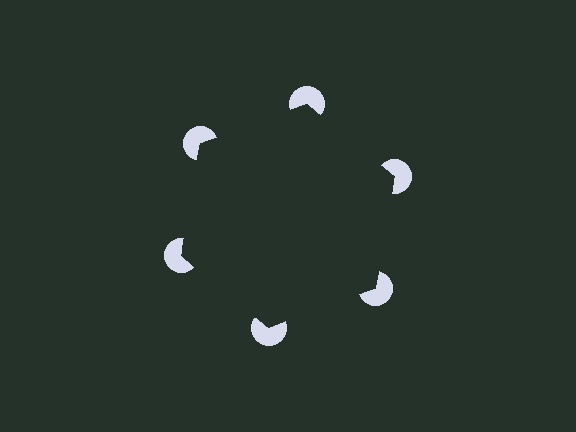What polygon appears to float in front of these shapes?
An illusory hexagon — its edges are inferred from the aligned wedge cuts in the pac-man discs, not physically drawn.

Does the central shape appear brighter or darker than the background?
It typically appears slightly darker than the background, even though no actual brightness change is drawn.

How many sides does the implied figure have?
6 sides.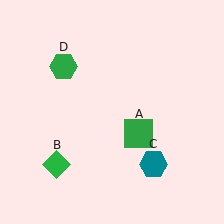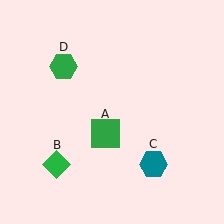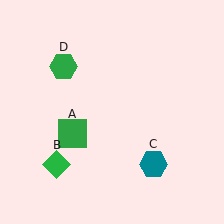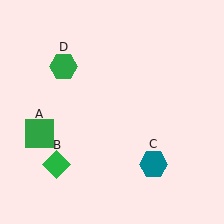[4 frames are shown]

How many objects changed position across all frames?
1 object changed position: green square (object A).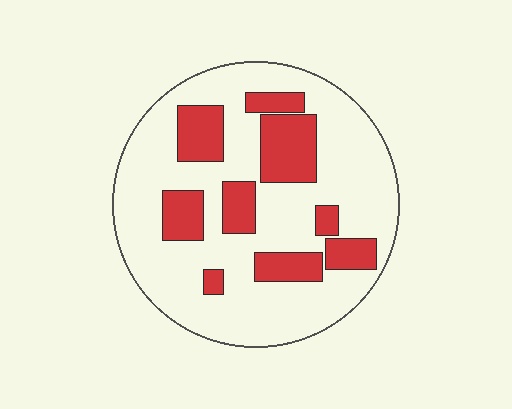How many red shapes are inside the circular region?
9.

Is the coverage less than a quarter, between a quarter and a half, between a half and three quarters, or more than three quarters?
Between a quarter and a half.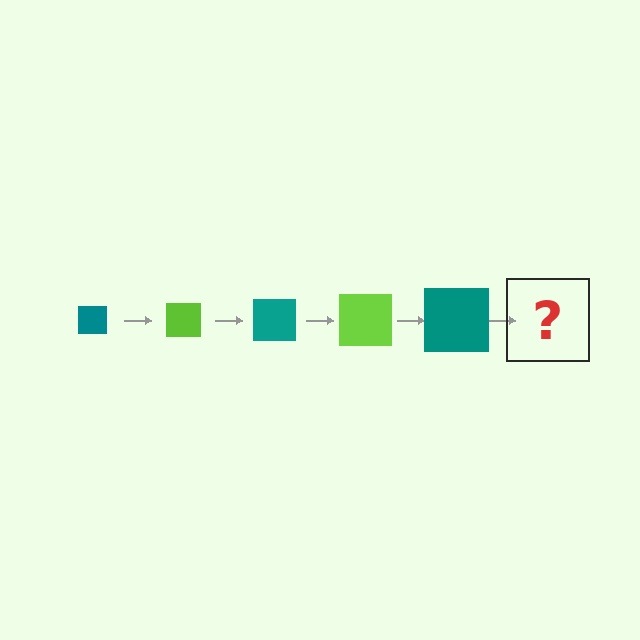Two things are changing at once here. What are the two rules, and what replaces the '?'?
The two rules are that the square grows larger each step and the color cycles through teal and lime. The '?' should be a lime square, larger than the previous one.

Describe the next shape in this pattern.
It should be a lime square, larger than the previous one.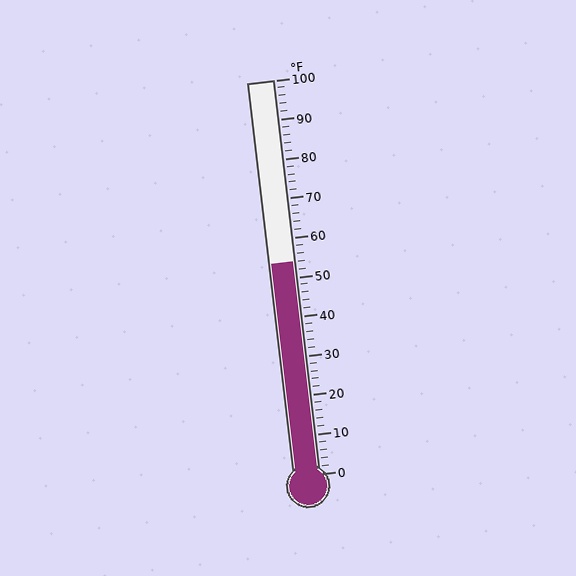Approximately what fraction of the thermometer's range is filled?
The thermometer is filled to approximately 55% of its range.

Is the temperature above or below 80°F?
The temperature is below 80°F.